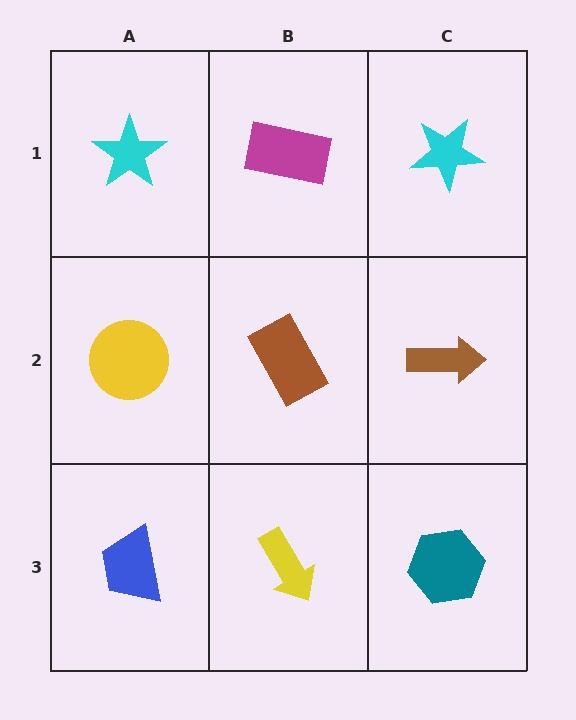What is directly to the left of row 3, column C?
A yellow arrow.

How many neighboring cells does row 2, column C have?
3.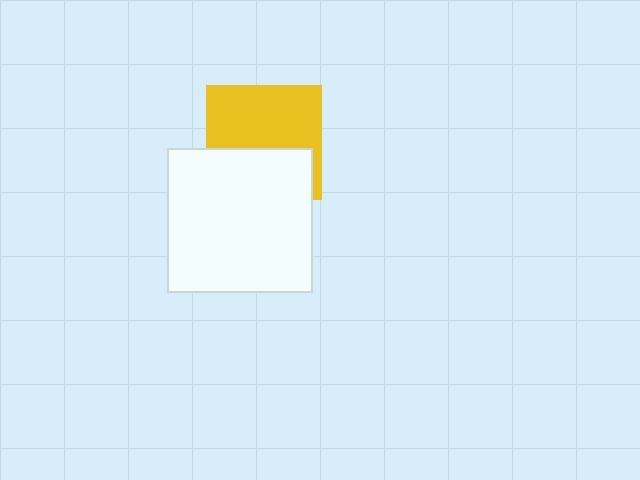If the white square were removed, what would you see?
You would see the complete yellow square.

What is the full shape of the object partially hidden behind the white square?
The partially hidden object is a yellow square.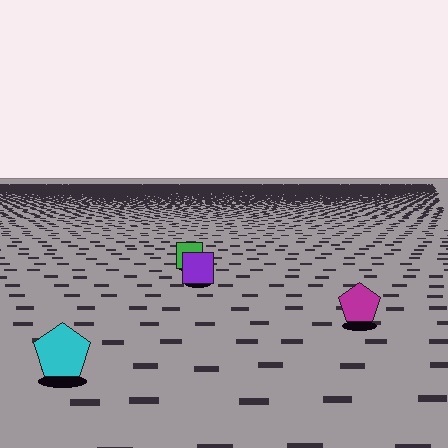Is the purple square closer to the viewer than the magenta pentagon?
No. The magenta pentagon is closer — you can tell from the texture gradient: the ground texture is coarser near it.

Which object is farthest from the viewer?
The green square is farthest from the viewer. It appears smaller and the ground texture around it is denser.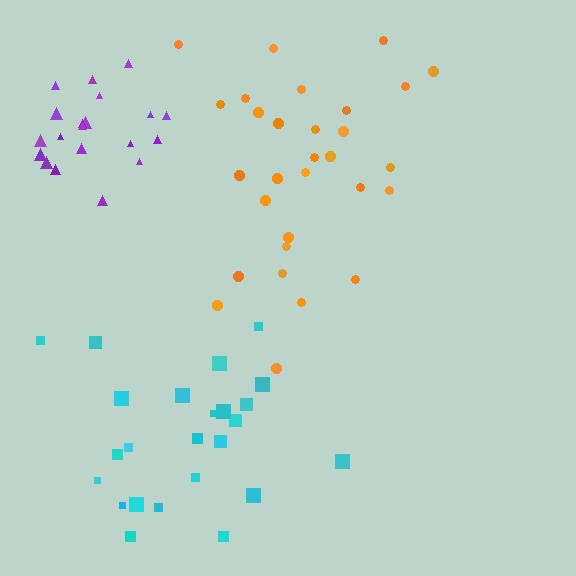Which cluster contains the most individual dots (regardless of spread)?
Orange (30).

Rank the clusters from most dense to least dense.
purple, orange, cyan.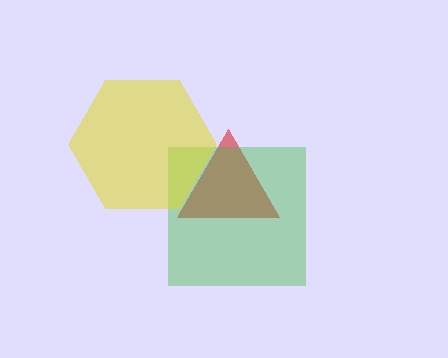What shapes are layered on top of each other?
The layered shapes are: a red triangle, a green square, a yellow hexagon.